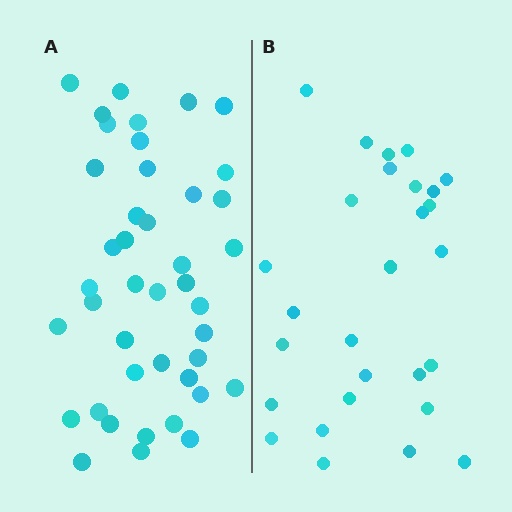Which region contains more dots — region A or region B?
Region A (the left region) has more dots.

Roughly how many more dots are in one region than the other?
Region A has approximately 15 more dots than region B.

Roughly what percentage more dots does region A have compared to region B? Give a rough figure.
About 50% more.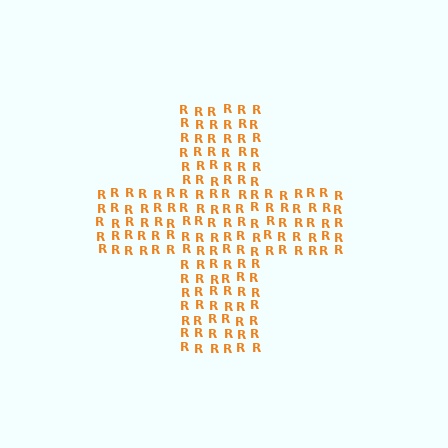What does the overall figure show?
The overall figure shows a cross.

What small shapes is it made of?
It is made of small letter R's.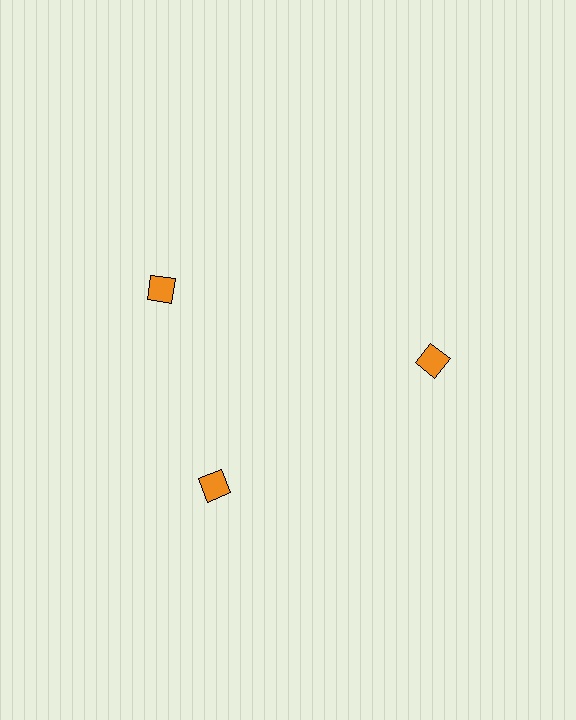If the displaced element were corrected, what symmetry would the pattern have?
It would have 3-fold rotational symmetry — the pattern would map onto itself every 120 degrees.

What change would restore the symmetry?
The symmetry would be restored by rotating it back into even spacing with its neighbors so that all 3 squares sit at equal angles and equal distance from the center.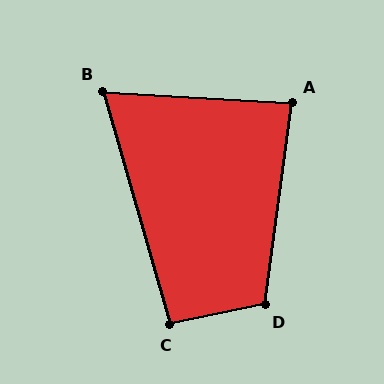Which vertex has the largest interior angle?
D, at approximately 109 degrees.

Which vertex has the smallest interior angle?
B, at approximately 71 degrees.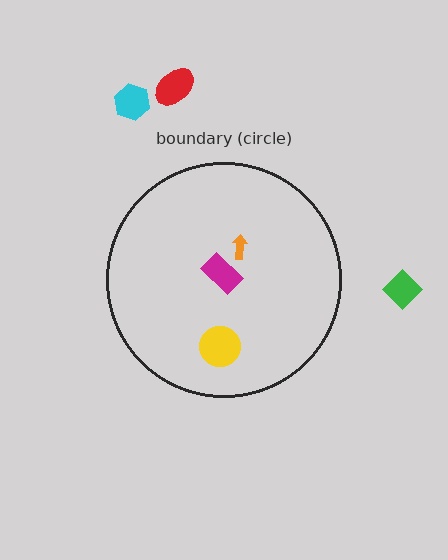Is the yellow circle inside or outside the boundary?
Inside.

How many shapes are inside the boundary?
3 inside, 3 outside.